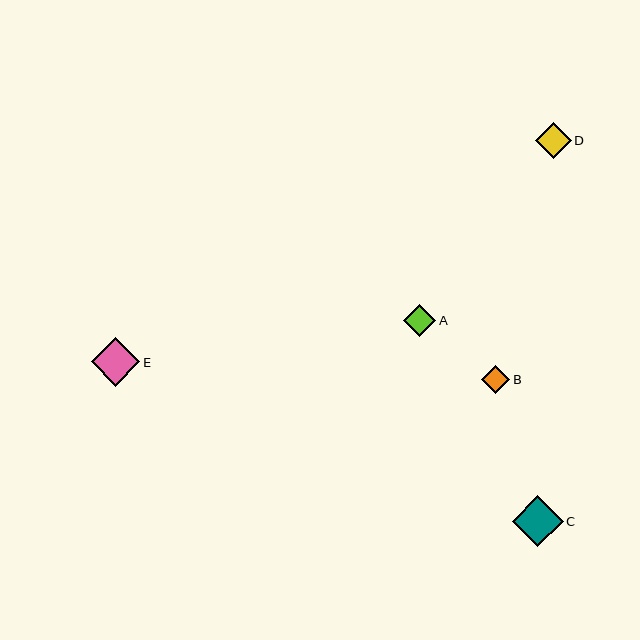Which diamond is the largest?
Diamond C is the largest with a size of approximately 50 pixels.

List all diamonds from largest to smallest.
From largest to smallest: C, E, D, A, B.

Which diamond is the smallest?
Diamond B is the smallest with a size of approximately 28 pixels.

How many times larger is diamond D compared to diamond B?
Diamond D is approximately 1.2 times the size of diamond B.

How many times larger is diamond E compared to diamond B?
Diamond E is approximately 1.7 times the size of diamond B.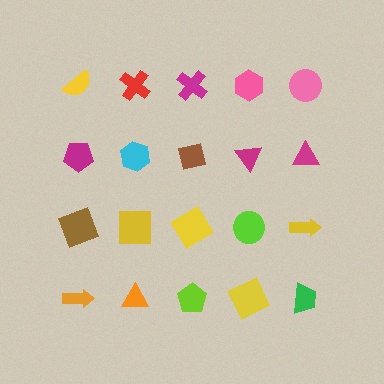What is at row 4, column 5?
A green trapezoid.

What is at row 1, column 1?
A yellow semicircle.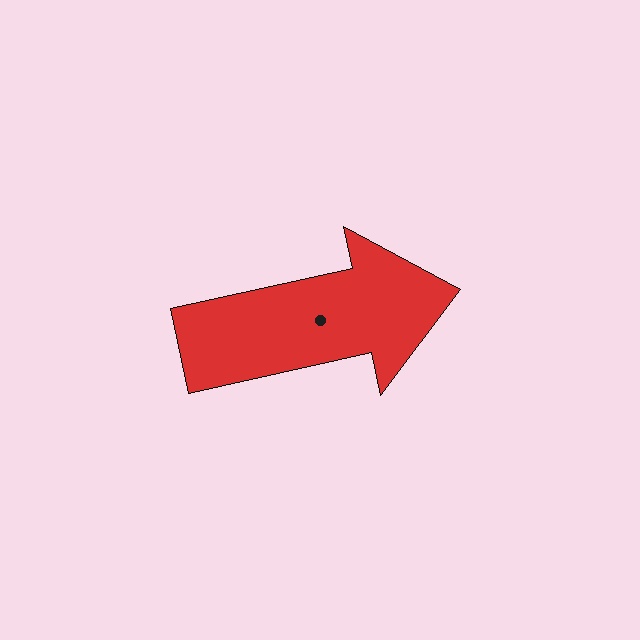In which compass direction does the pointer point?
East.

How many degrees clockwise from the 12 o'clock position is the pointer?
Approximately 78 degrees.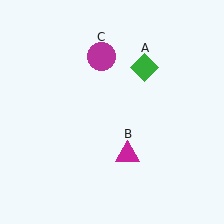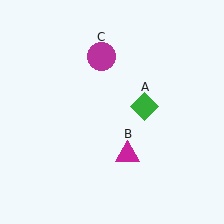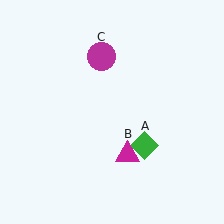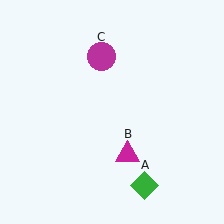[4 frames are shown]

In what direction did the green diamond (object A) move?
The green diamond (object A) moved down.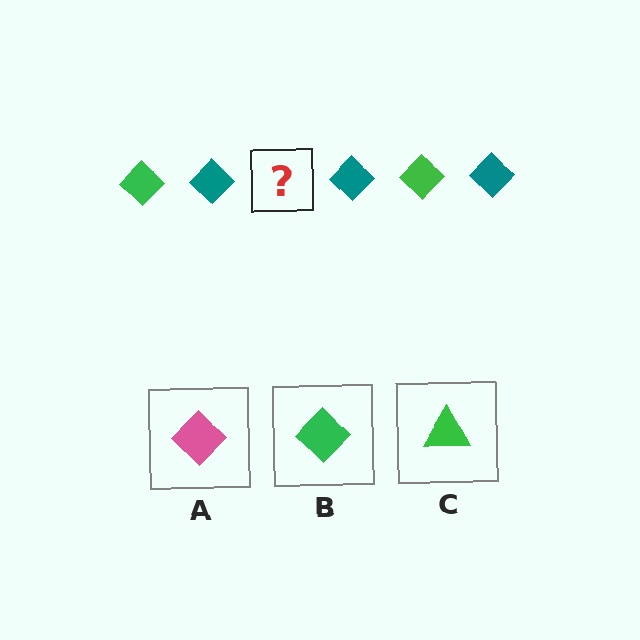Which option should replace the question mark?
Option B.